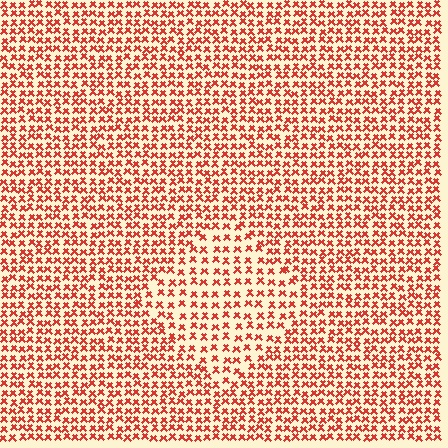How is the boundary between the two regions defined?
The boundary is defined by a change in element density (approximately 1.6x ratio). All elements are the same color, size, and shape.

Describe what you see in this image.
The image contains small red elements arranged at two different densities. A diamond-shaped region is visible where the elements are less densely packed than the surrounding area.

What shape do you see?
I see a diamond.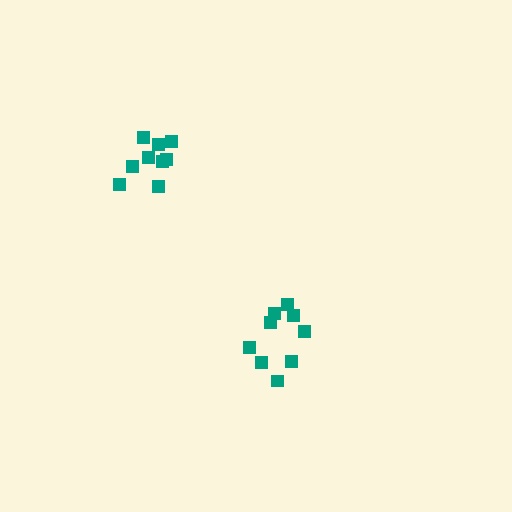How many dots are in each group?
Group 1: 9 dots, Group 2: 9 dots (18 total).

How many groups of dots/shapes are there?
There are 2 groups.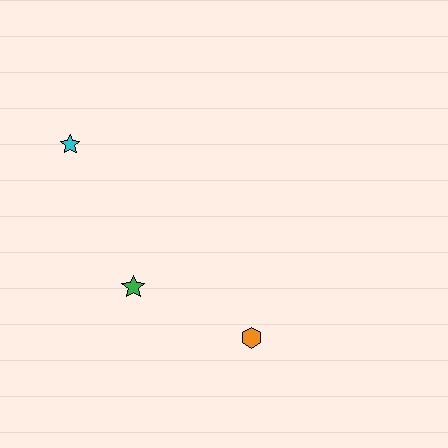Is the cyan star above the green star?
Yes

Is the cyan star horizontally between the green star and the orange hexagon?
No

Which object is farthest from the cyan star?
The orange hexagon is farthest from the cyan star.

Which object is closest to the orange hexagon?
The green star is closest to the orange hexagon.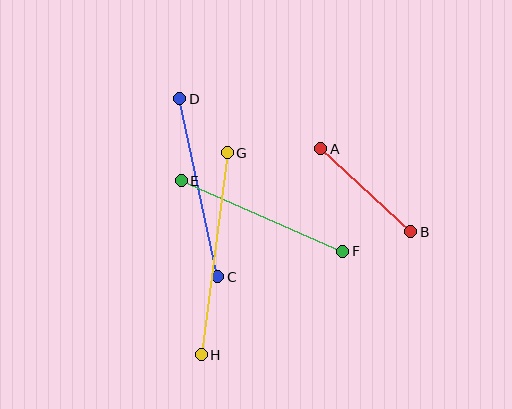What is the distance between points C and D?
The distance is approximately 182 pixels.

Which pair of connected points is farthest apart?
Points G and H are farthest apart.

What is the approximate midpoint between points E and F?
The midpoint is at approximately (262, 216) pixels.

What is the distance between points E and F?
The distance is approximately 176 pixels.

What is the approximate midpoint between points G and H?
The midpoint is at approximately (214, 254) pixels.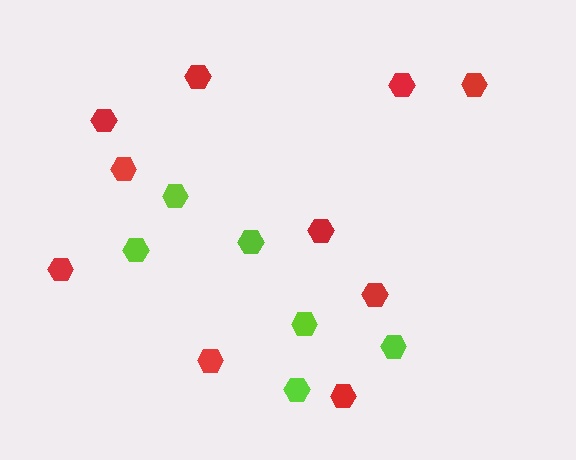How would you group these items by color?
There are 2 groups: one group of red hexagons (10) and one group of lime hexagons (6).